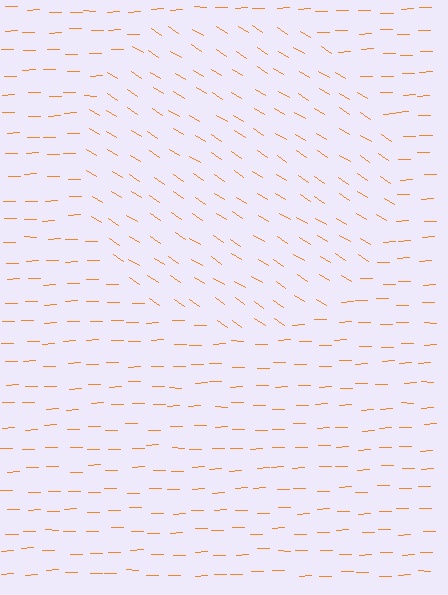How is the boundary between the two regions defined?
The boundary is defined purely by a change in line orientation (approximately 34 degrees difference). All lines are the same color and thickness.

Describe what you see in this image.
The image is filled with small orange line segments. A circle region in the image has lines oriented differently from the surrounding lines, creating a visible texture boundary.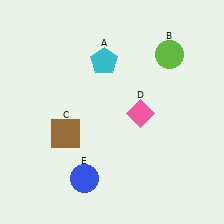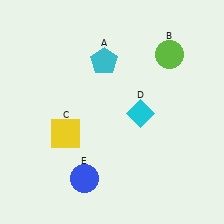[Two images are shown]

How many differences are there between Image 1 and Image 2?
There are 2 differences between the two images.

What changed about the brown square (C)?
In Image 1, C is brown. In Image 2, it changed to yellow.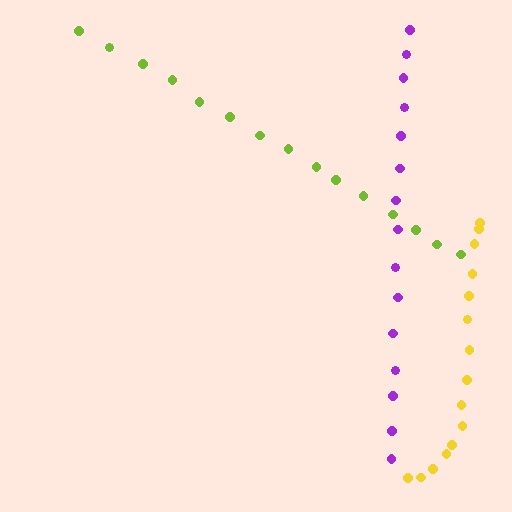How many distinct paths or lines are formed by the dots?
There are 3 distinct paths.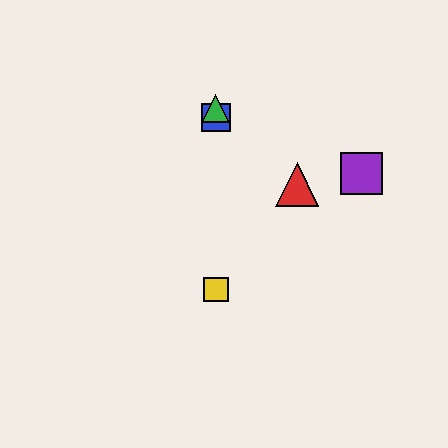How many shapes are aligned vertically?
3 shapes (the blue square, the green triangle, the yellow square) are aligned vertically.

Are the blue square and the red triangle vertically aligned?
No, the blue square is at x≈216 and the red triangle is at x≈297.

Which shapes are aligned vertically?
The blue square, the green triangle, the yellow square are aligned vertically.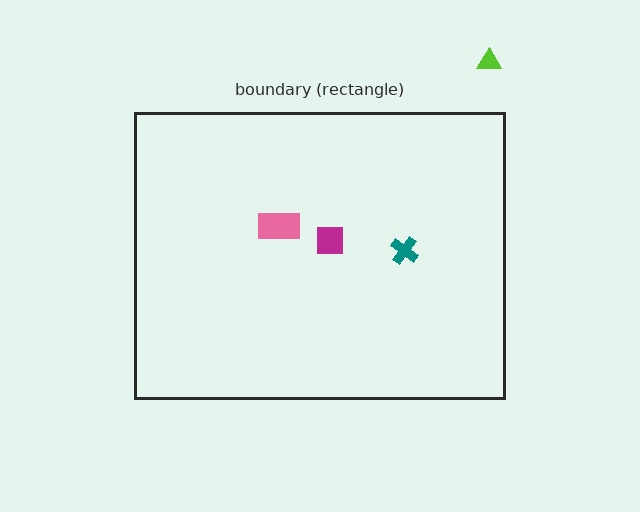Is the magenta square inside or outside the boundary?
Inside.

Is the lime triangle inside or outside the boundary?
Outside.